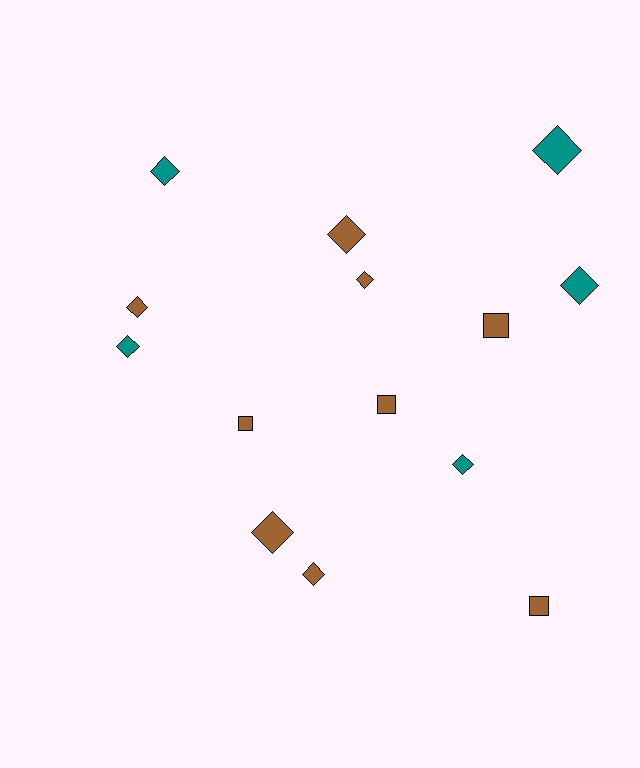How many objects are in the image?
There are 14 objects.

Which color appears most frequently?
Brown, with 9 objects.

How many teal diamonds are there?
There are 5 teal diamonds.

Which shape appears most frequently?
Diamond, with 10 objects.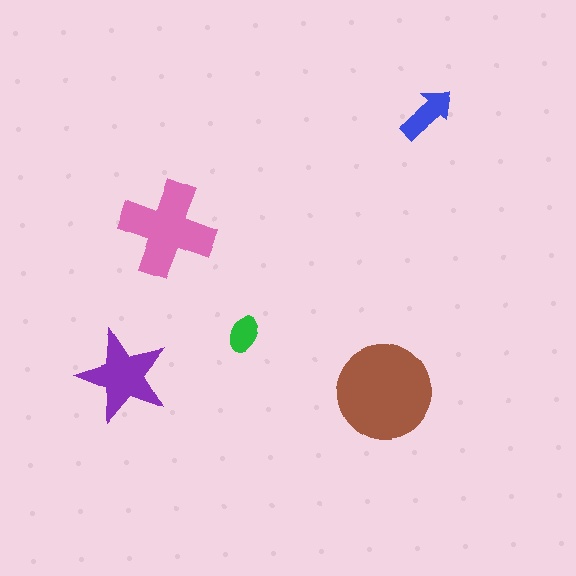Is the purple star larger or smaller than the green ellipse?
Larger.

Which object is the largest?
The brown circle.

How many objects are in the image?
There are 5 objects in the image.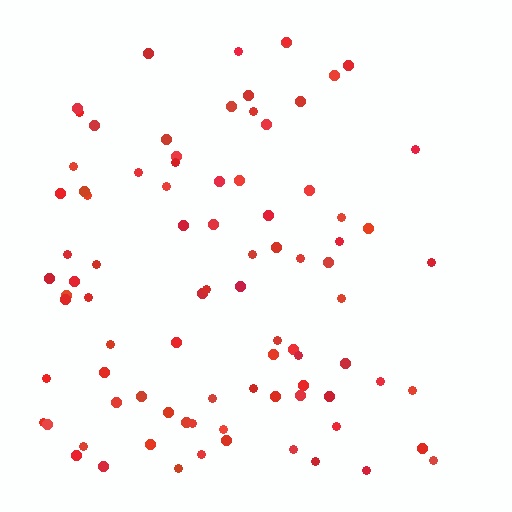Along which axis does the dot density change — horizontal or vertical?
Horizontal.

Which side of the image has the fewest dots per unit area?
The right.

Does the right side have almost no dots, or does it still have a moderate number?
Still a moderate number, just noticeably fewer than the left.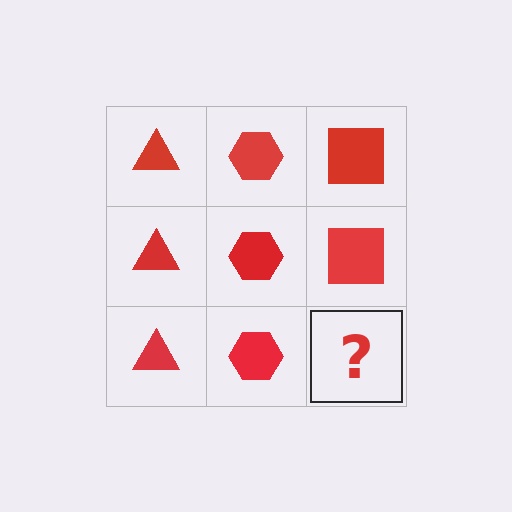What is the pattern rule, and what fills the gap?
The rule is that each column has a consistent shape. The gap should be filled with a red square.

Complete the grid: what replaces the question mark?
The question mark should be replaced with a red square.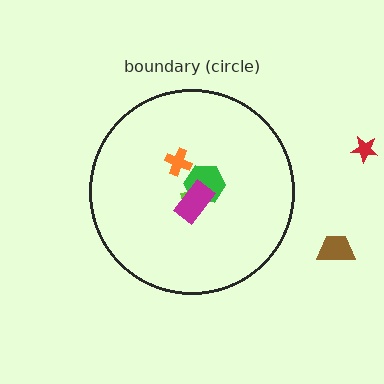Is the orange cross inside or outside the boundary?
Inside.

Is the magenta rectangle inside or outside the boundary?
Inside.